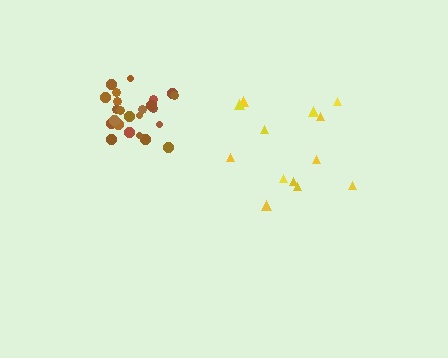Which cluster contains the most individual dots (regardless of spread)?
Brown (24).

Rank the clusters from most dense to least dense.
brown, yellow.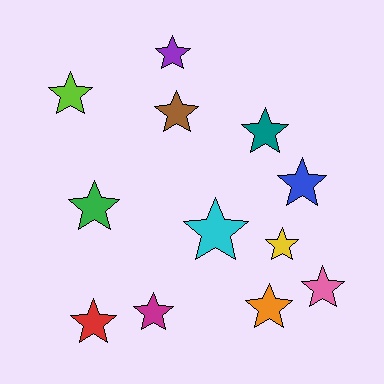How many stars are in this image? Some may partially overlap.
There are 12 stars.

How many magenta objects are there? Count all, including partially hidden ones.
There is 1 magenta object.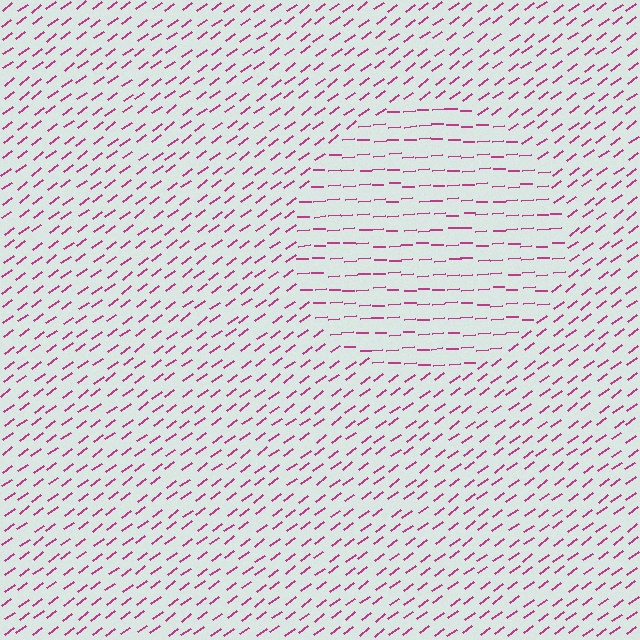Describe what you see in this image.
The image is filled with small magenta line segments. A circle region in the image has lines oriented differently from the surrounding lines, creating a visible texture boundary.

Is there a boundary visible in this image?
Yes, there is a texture boundary formed by a change in line orientation.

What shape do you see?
I see a circle.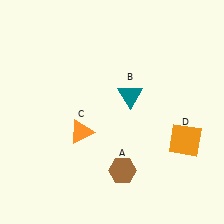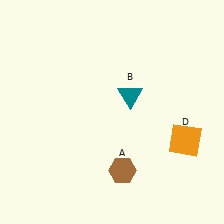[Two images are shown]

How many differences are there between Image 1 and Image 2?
There is 1 difference between the two images.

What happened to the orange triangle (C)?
The orange triangle (C) was removed in Image 2. It was in the bottom-left area of Image 1.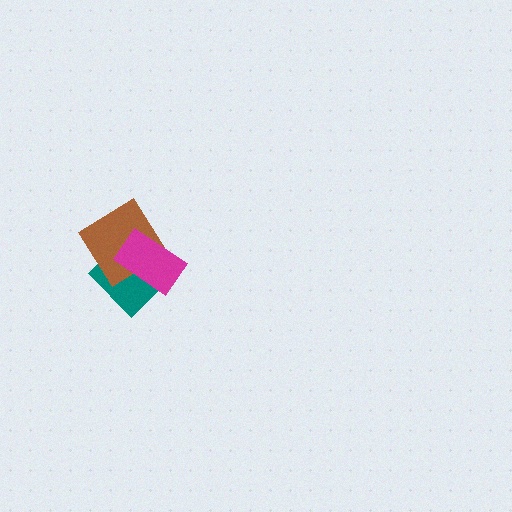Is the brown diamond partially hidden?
Yes, it is partially covered by another shape.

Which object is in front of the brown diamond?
The magenta rectangle is in front of the brown diamond.